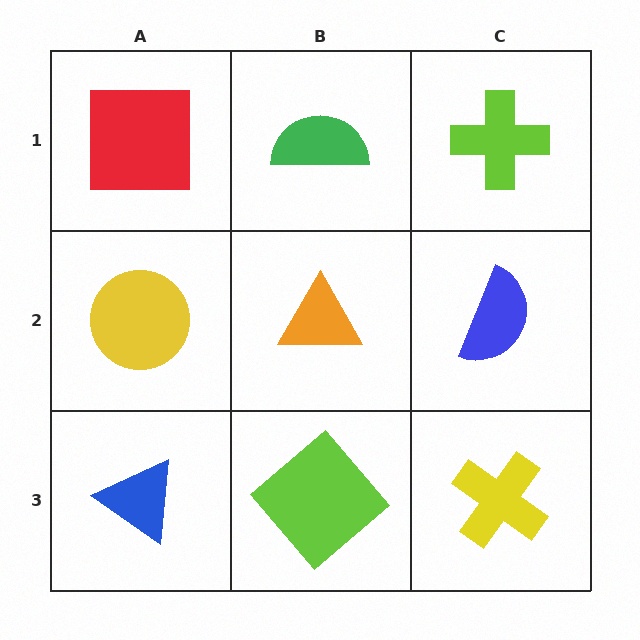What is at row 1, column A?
A red square.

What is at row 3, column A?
A blue triangle.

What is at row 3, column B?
A lime diamond.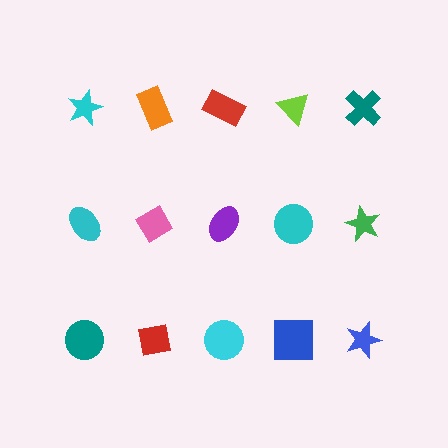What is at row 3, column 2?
A red square.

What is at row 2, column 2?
A pink diamond.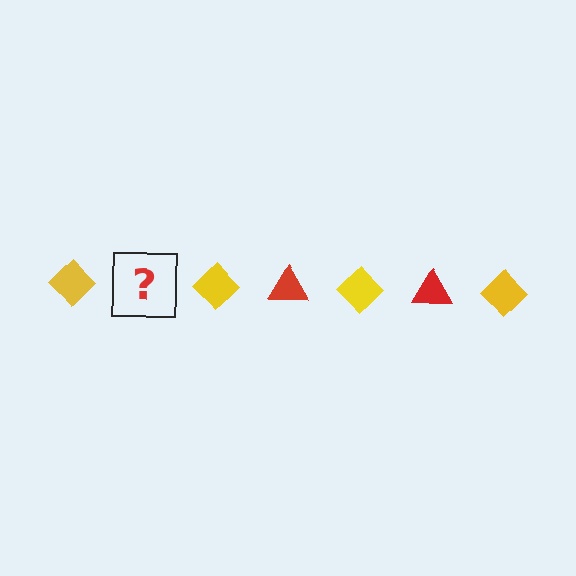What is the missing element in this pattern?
The missing element is a red triangle.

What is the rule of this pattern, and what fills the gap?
The rule is that the pattern alternates between yellow diamond and red triangle. The gap should be filled with a red triangle.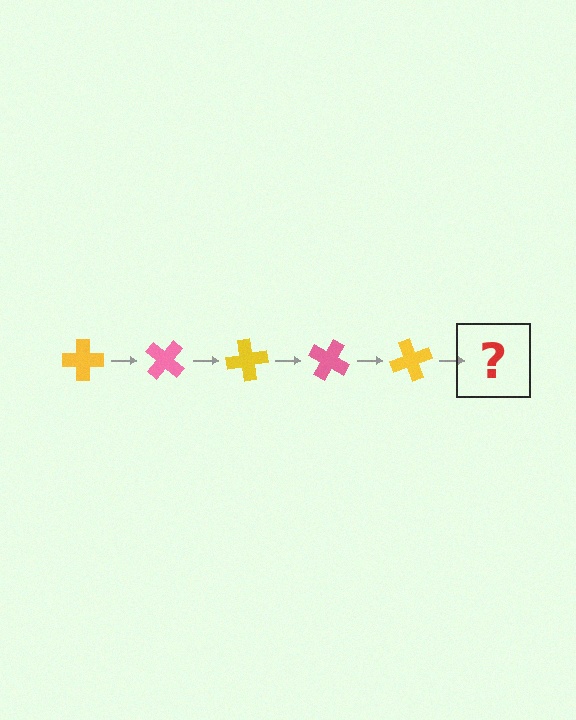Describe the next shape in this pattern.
It should be a pink cross, rotated 200 degrees from the start.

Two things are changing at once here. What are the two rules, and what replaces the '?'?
The two rules are that it rotates 40 degrees each step and the color cycles through yellow and pink. The '?' should be a pink cross, rotated 200 degrees from the start.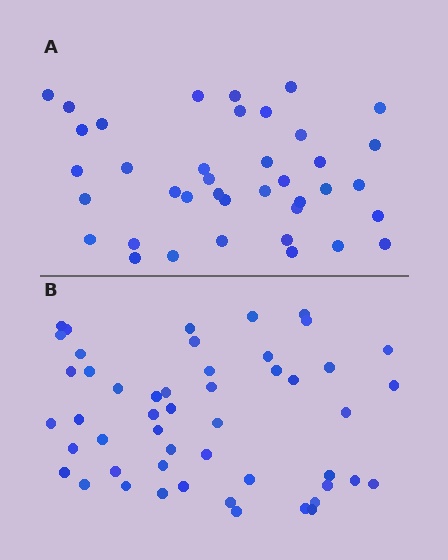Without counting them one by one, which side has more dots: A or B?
Region B (the bottom region) has more dots.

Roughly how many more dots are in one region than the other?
Region B has roughly 12 or so more dots than region A.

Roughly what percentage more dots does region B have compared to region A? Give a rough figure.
About 30% more.